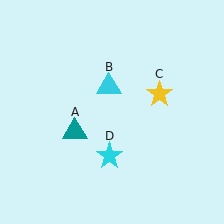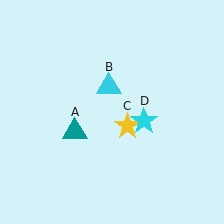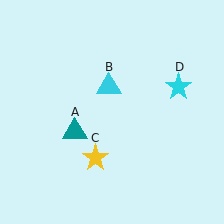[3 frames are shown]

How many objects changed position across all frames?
2 objects changed position: yellow star (object C), cyan star (object D).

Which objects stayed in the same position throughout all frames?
Teal triangle (object A) and cyan triangle (object B) remained stationary.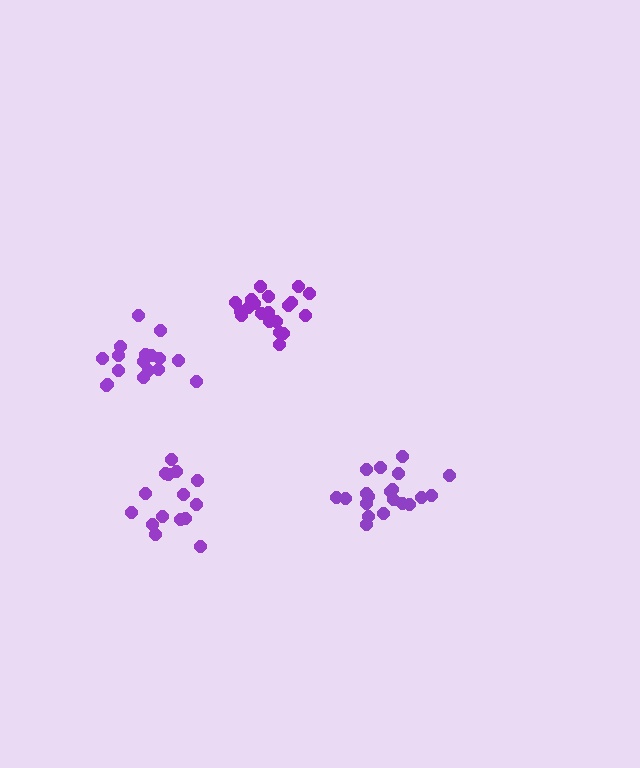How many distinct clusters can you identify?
There are 4 distinct clusters.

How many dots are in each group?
Group 1: 20 dots, Group 2: 20 dots, Group 3: 15 dots, Group 4: 17 dots (72 total).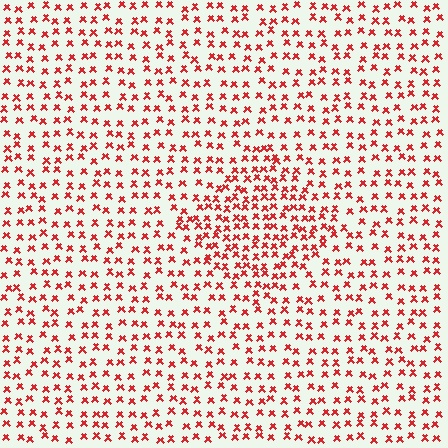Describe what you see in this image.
The image contains small red elements arranged at two different densities. A diamond-shaped region is visible where the elements are more densely packed than the surrounding area.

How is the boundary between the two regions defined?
The boundary is defined by a change in element density (approximately 1.7x ratio). All elements are the same color, size, and shape.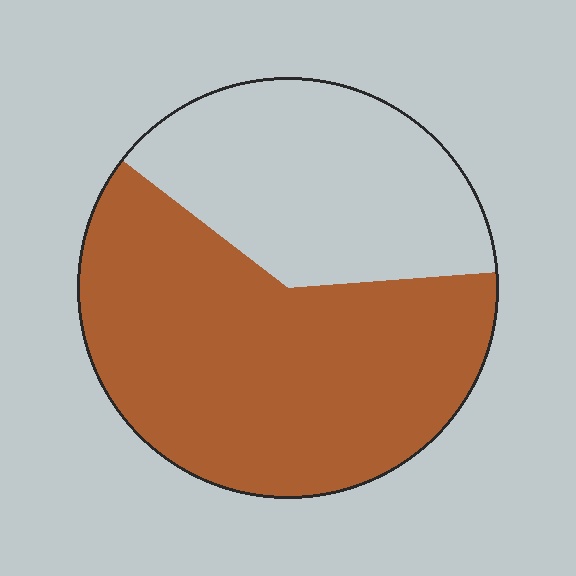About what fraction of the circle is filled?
About five eighths (5/8).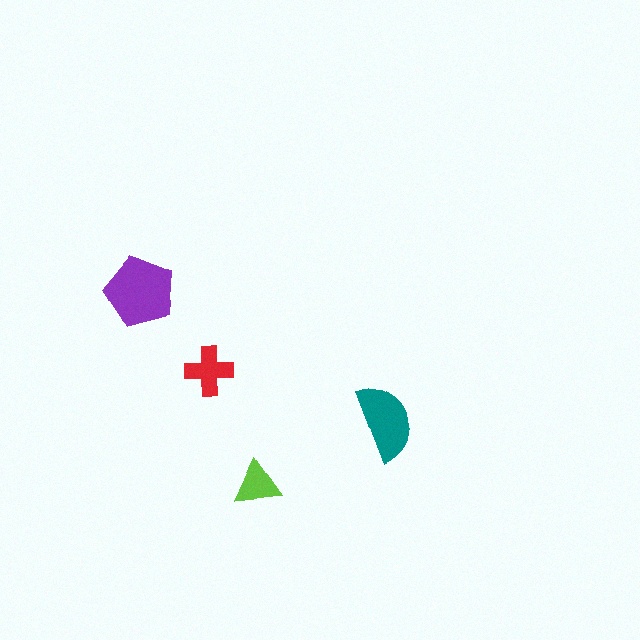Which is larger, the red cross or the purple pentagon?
The purple pentagon.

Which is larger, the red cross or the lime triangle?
The red cross.